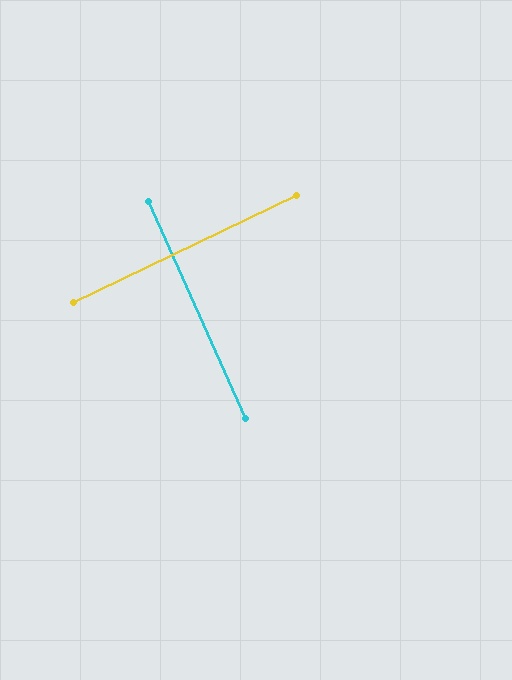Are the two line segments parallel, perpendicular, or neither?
Perpendicular — they meet at approximately 88°.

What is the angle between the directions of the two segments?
Approximately 88 degrees.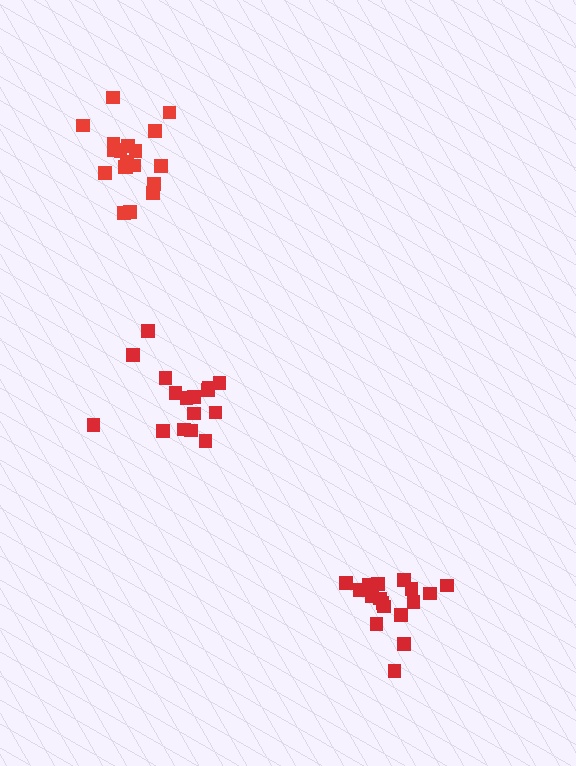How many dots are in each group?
Group 1: 16 dots, Group 2: 19 dots, Group 3: 17 dots (52 total).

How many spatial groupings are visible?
There are 3 spatial groupings.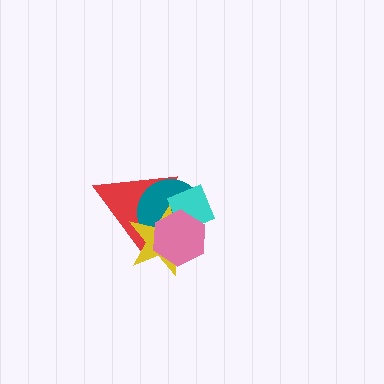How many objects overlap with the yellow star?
4 objects overlap with the yellow star.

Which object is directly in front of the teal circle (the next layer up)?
The yellow star is directly in front of the teal circle.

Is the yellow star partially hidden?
Yes, it is partially covered by another shape.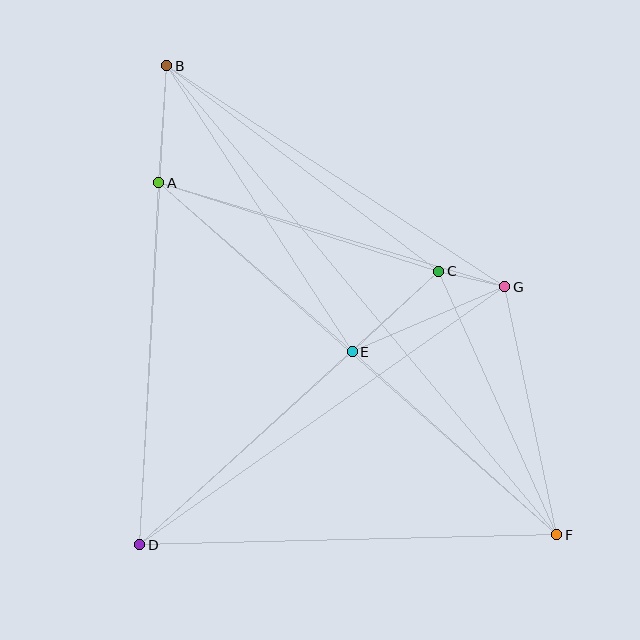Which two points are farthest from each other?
Points B and F are farthest from each other.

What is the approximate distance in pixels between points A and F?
The distance between A and F is approximately 531 pixels.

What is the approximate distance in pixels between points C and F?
The distance between C and F is approximately 289 pixels.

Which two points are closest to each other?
Points C and G are closest to each other.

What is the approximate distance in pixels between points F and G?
The distance between F and G is approximately 253 pixels.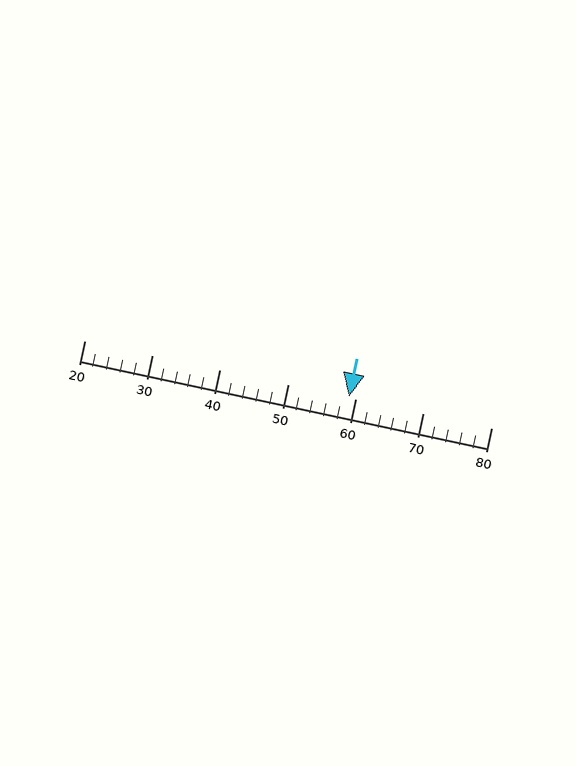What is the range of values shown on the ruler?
The ruler shows values from 20 to 80.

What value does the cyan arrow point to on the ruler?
The cyan arrow points to approximately 59.